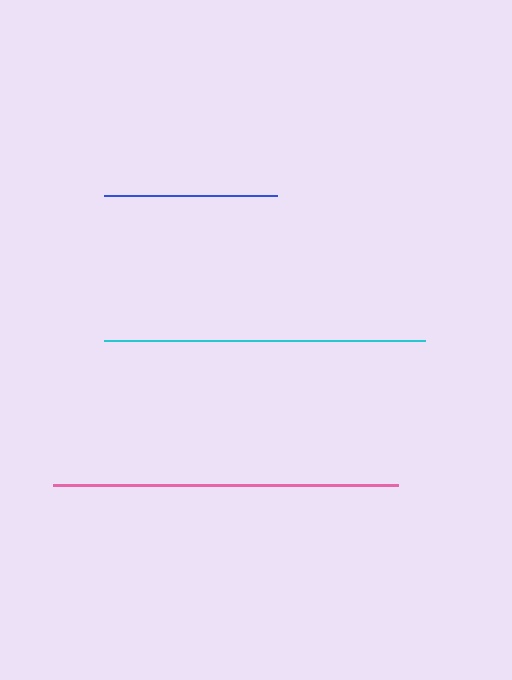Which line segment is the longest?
The pink line is the longest at approximately 345 pixels.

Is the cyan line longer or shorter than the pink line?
The pink line is longer than the cyan line.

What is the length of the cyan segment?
The cyan segment is approximately 321 pixels long.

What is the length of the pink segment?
The pink segment is approximately 345 pixels long.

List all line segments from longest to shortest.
From longest to shortest: pink, cyan, blue.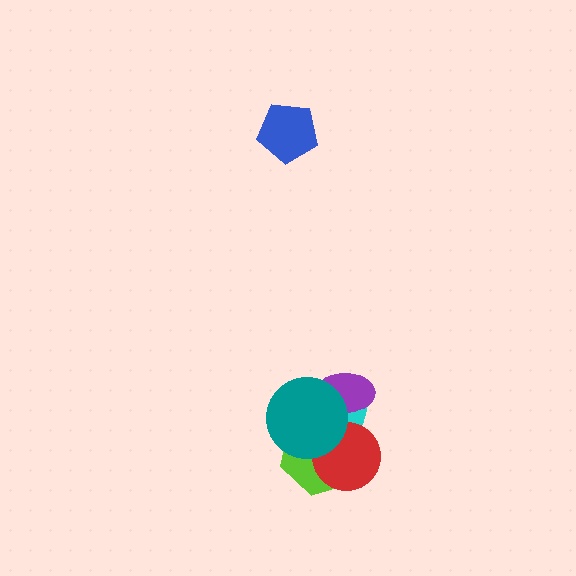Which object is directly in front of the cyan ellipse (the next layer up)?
The red circle is directly in front of the cyan ellipse.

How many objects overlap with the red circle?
3 objects overlap with the red circle.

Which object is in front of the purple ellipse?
The teal circle is in front of the purple ellipse.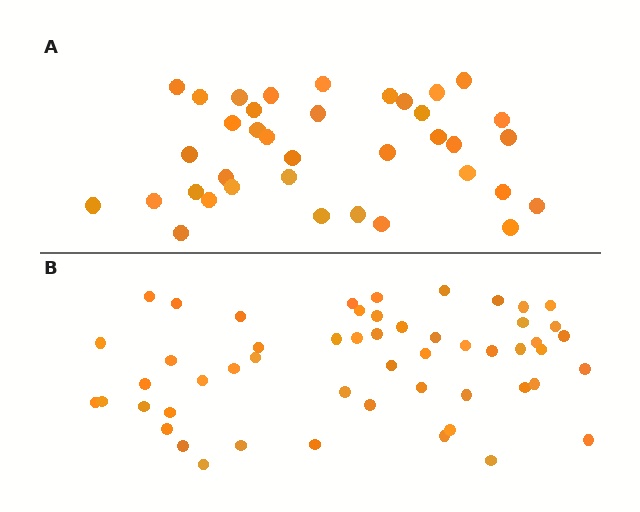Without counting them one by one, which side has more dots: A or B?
Region B (the bottom region) has more dots.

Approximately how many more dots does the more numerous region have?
Region B has approximately 15 more dots than region A.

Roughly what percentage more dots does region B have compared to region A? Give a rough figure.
About 45% more.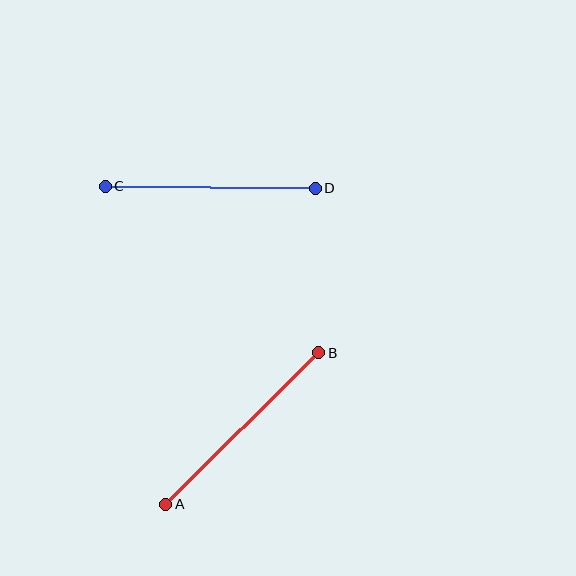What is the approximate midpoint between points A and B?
The midpoint is at approximately (242, 428) pixels.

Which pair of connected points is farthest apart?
Points A and B are farthest apart.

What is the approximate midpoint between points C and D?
The midpoint is at approximately (210, 187) pixels.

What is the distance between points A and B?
The distance is approximately 215 pixels.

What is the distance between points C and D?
The distance is approximately 210 pixels.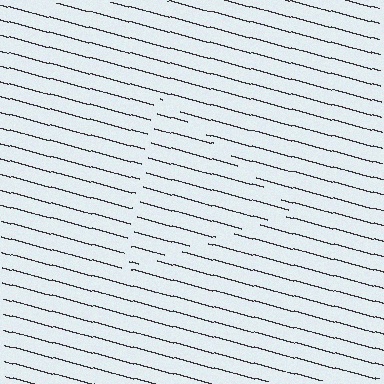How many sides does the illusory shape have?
3 sides — the line-ends trace a triangle.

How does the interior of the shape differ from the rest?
The interior of the shape contains the same grating, shifted by half a period — the contour is defined by the phase discontinuity where line-ends from the inner and outer gratings abut.